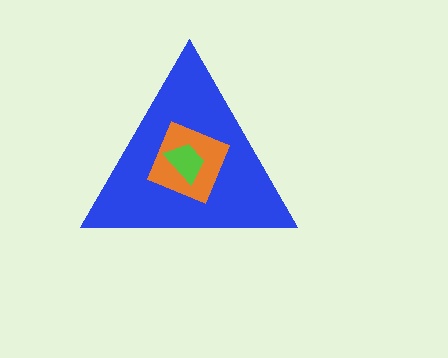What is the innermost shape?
The lime trapezoid.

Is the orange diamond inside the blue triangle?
Yes.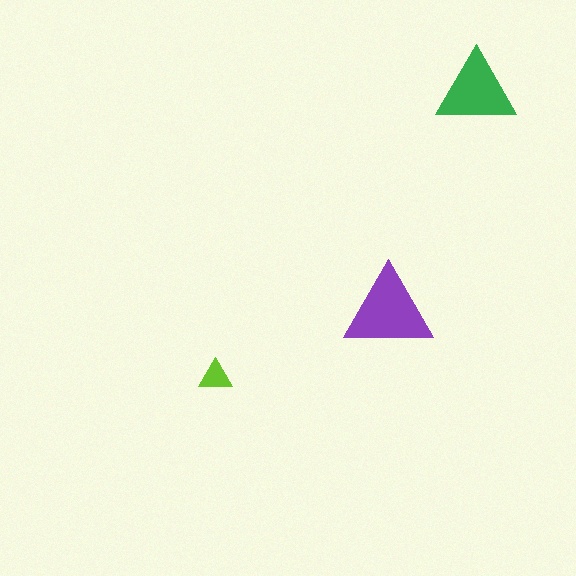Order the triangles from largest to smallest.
the purple one, the green one, the lime one.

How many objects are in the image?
There are 3 objects in the image.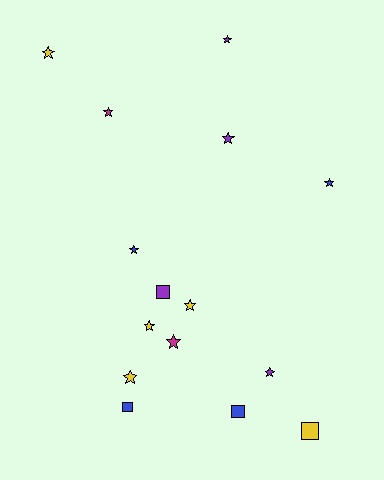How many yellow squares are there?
There is 1 yellow square.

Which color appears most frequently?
Yellow, with 5 objects.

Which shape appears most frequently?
Star, with 11 objects.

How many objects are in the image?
There are 15 objects.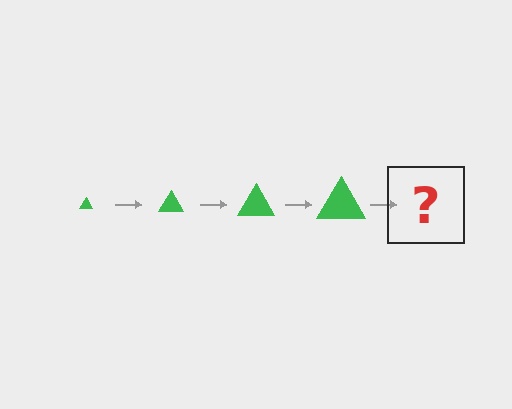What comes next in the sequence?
The next element should be a green triangle, larger than the previous one.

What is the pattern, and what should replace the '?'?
The pattern is that the triangle gets progressively larger each step. The '?' should be a green triangle, larger than the previous one.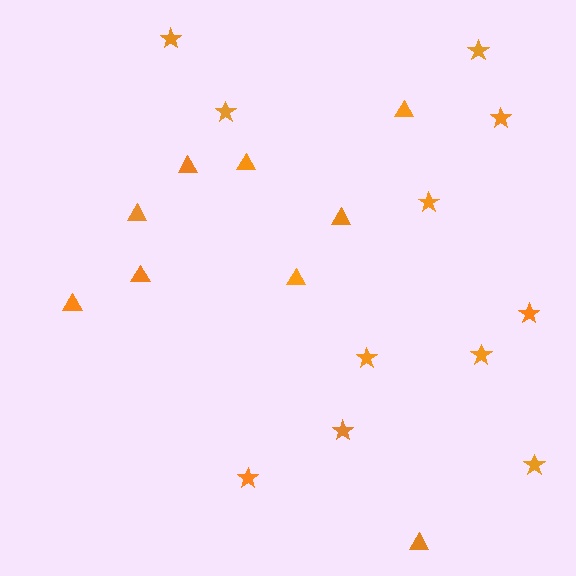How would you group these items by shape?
There are 2 groups: one group of triangles (9) and one group of stars (11).